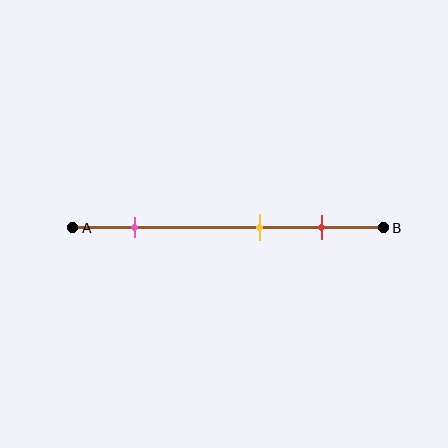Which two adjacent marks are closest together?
The yellow and red marks are the closest adjacent pair.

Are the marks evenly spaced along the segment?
No, the marks are not evenly spaced.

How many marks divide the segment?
There are 3 marks dividing the segment.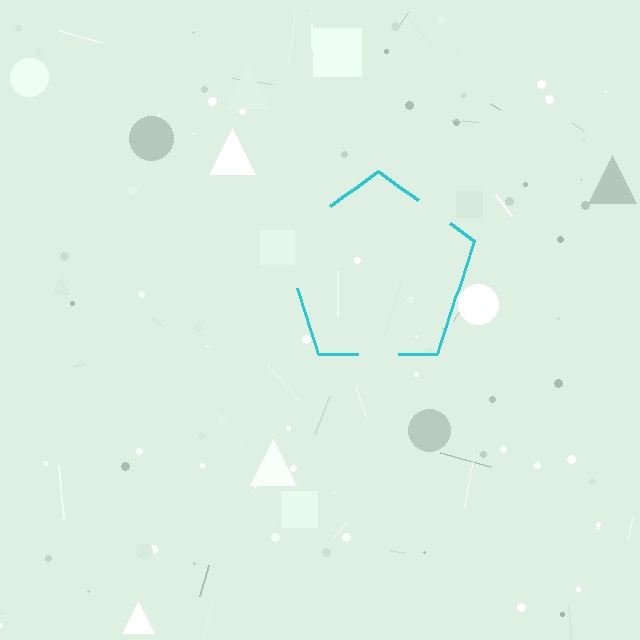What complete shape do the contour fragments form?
The contour fragments form a pentagon.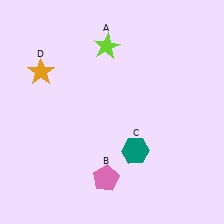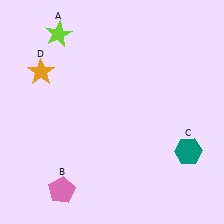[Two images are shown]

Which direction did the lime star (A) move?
The lime star (A) moved left.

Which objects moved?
The objects that moved are: the lime star (A), the pink pentagon (B), the teal hexagon (C).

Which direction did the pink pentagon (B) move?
The pink pentagon (B) moved left.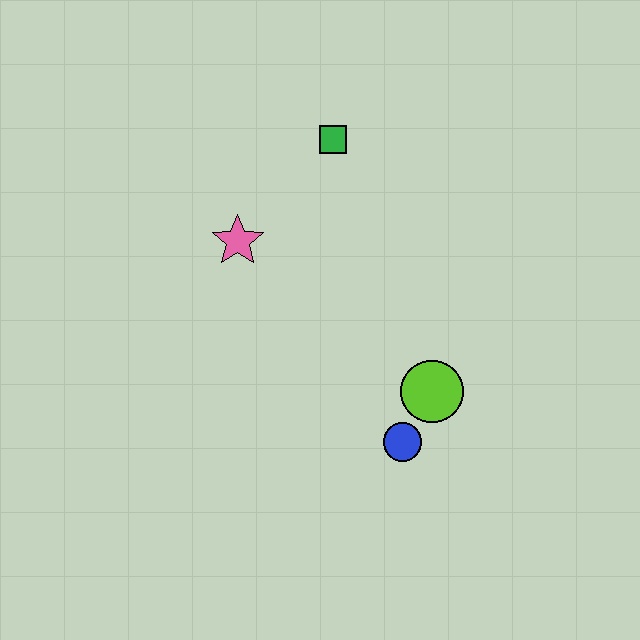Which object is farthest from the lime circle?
The green square is farthest from the lime circle.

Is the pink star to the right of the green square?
No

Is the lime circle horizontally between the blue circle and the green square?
No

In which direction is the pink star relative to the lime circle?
The pink star is to the left of the lime circle.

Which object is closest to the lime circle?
The blue circle is closest to the lime circle.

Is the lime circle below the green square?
Yes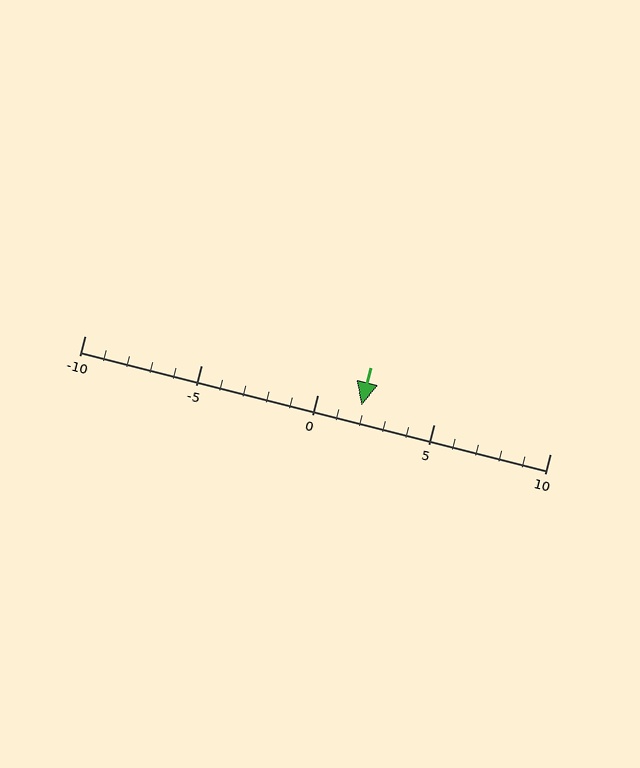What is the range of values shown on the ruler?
The ruler shows values from -10 to 10.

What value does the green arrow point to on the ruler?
The green arrow points to approximately 2.